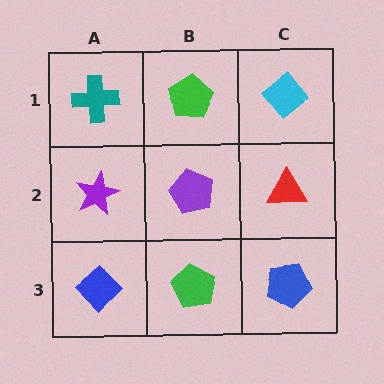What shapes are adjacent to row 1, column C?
A red triangle (row 2, column C), a green pentagon (row 1, column B).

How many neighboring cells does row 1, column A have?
2.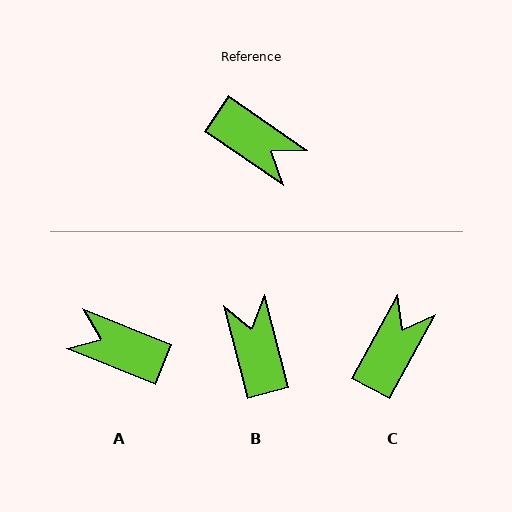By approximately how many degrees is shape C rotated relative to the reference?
Approximately 96 degrees counter-clockwise.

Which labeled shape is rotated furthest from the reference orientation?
A, about 167 degrees away.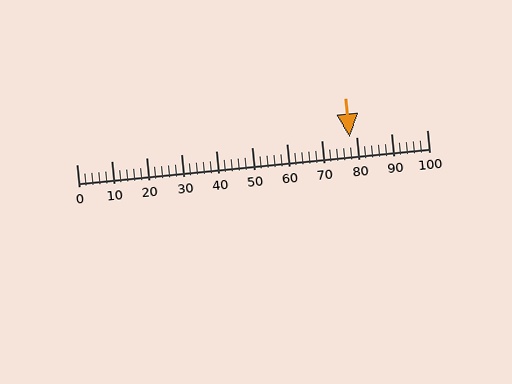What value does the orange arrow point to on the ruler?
The orange arrow points to approximately 78.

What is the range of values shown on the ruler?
The ruler shows values from 0 to 100.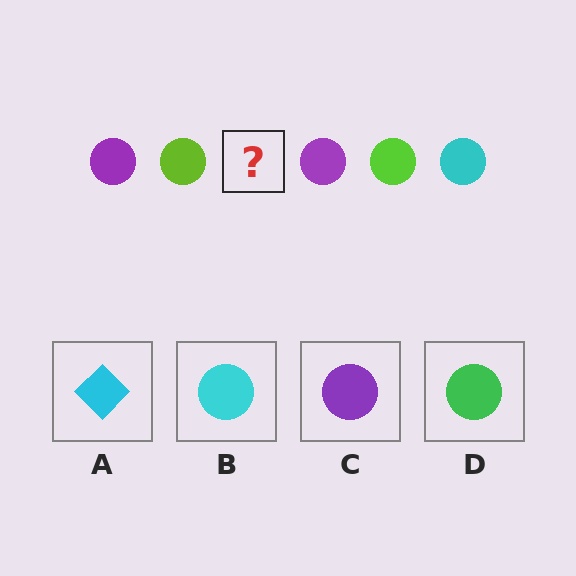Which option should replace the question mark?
Option B.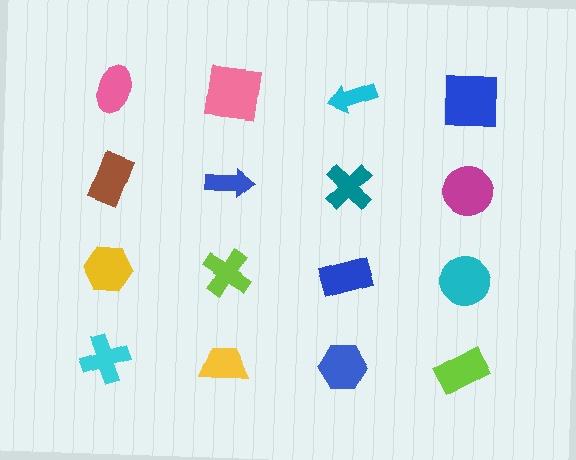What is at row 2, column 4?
A magenta circle.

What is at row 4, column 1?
A cyan cross.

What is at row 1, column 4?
A blue square.